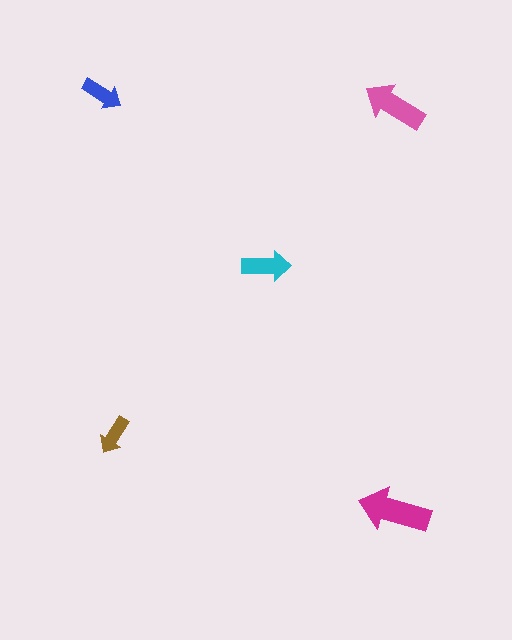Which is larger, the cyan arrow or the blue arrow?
The cyan one.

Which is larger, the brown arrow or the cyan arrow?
The cyan one.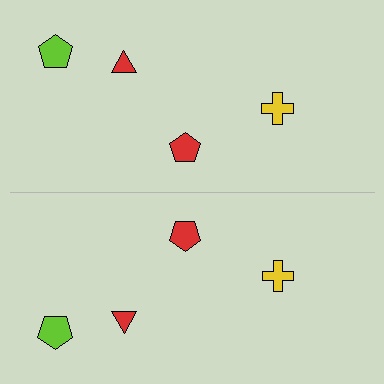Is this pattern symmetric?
Yes, this pattern has bilateral (reflection) symmetry.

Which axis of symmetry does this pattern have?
The pattern has a horizontal axis of symmetry running through the center of the image.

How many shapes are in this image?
There are 8 shapes in this image.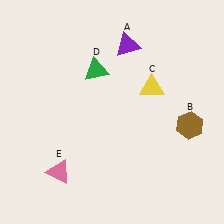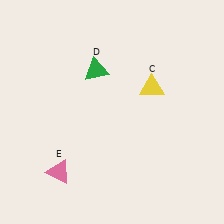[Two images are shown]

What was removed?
The brown hexagon (B), the purple triangle (A) were removed in Image 2.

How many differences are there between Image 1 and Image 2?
There are 2 differences between the two images.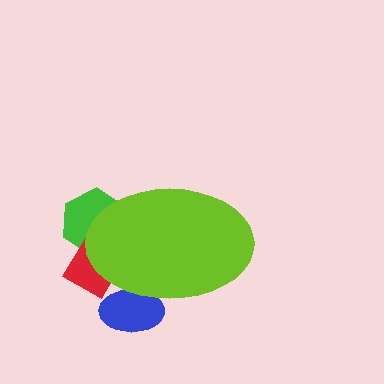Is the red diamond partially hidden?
Yes, the red diamond is partially hidden behind the lime ellipse.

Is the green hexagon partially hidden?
Yes, the green hexagon is partially hidden behind the lime ellipse.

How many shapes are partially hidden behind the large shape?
3 shapes are partially hidden.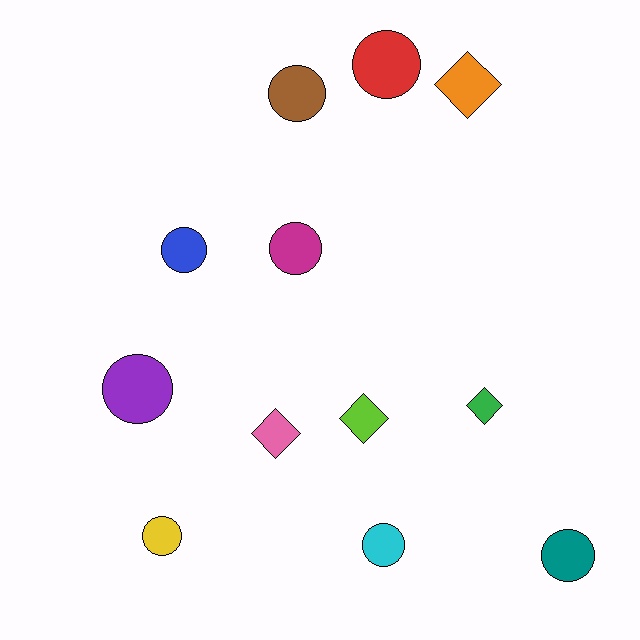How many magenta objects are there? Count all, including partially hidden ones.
There is 1 magenta object.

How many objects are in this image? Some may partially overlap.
There are 12 objects.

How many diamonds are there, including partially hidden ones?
There are 4 diamonds.